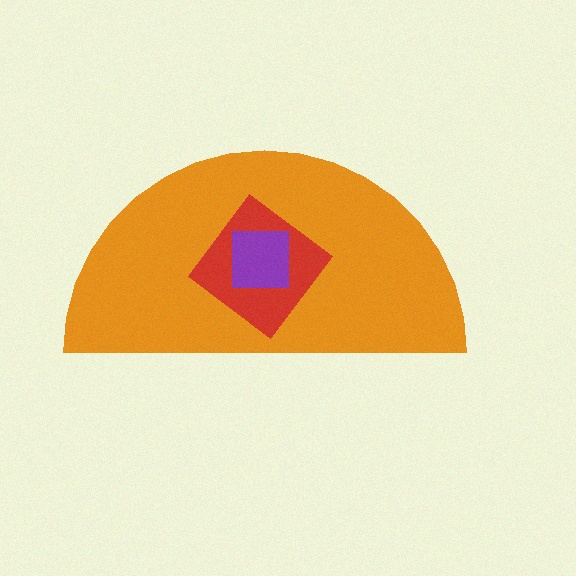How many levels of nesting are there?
3.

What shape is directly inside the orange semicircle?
The red diamond.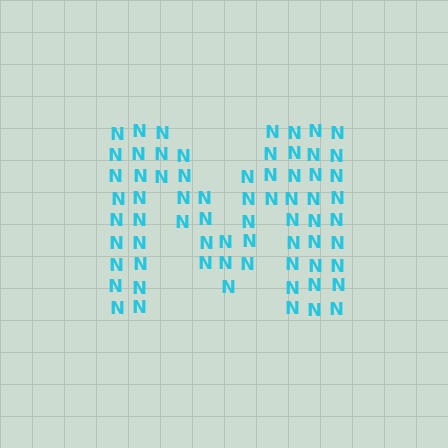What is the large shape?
The large shape is the letter M.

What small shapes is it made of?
It is made of small letter N's.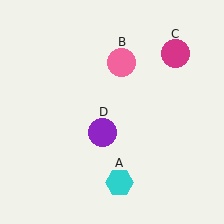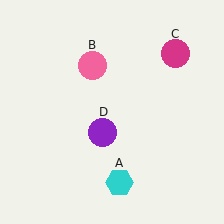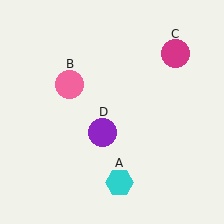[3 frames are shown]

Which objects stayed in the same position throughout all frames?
Cyan hexagon (object A) and magenta circle (object C) and purple circle (object D) remained stationary.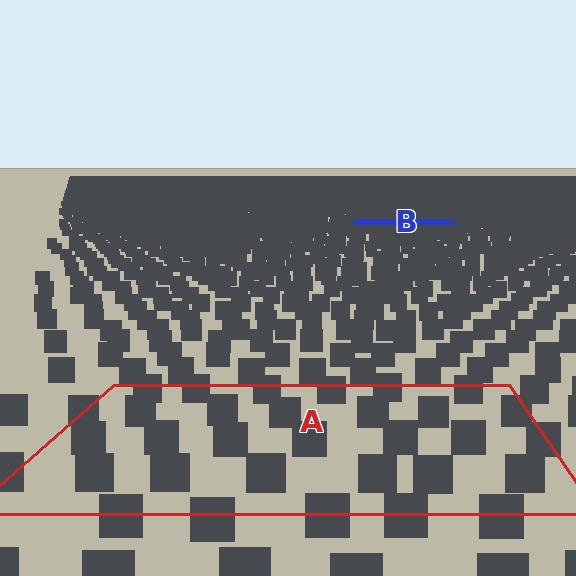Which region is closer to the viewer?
Region A is closer. The texture elements there are larger and more spread out.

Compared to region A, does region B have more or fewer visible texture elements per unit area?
Region B has more texture elements per unit area — they are packed more densely because it is farther away.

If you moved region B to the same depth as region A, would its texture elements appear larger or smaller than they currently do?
They would appear larger. At a closer depth, the same texture elements are projected at a bigger on-screen size.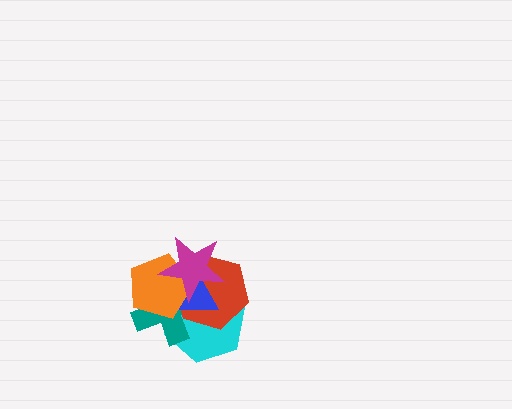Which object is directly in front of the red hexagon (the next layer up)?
The blue triangle is directly in front of the red hexagon.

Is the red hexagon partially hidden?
Yes, it is partially covered by another shape.